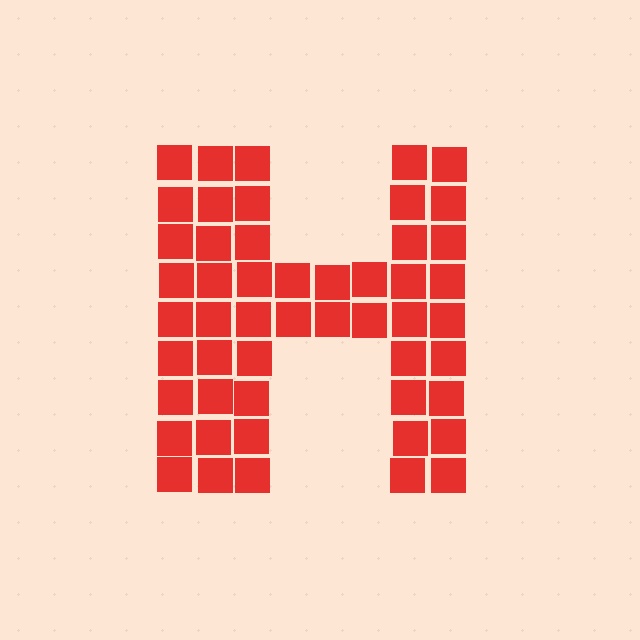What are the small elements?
The small elements are squares.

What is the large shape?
The large shape is the letter H.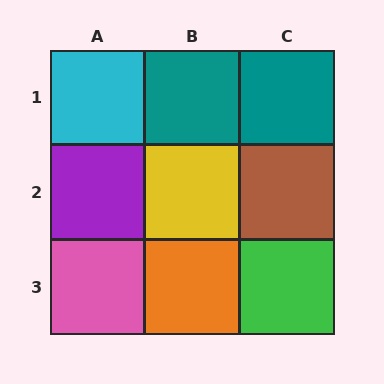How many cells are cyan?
1 cell is cyan.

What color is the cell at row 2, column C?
Brown.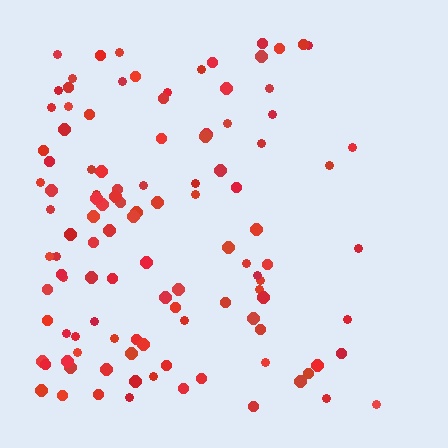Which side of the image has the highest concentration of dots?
The left.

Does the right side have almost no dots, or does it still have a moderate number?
Still a moderate number, just noticeably fewer than the left.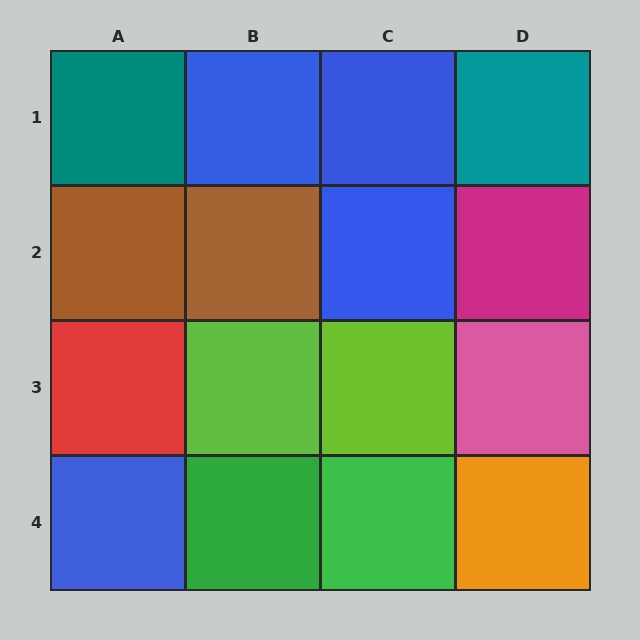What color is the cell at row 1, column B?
Blue.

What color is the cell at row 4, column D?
Orange.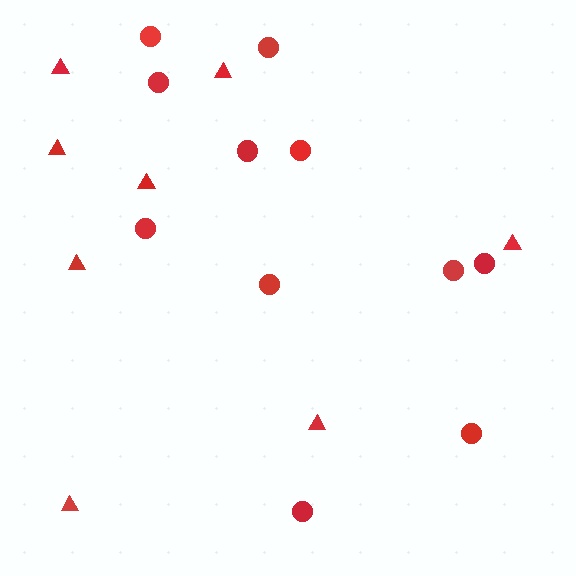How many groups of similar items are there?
There are 2 groups: one group of circles (11) and one group of triangles (8).